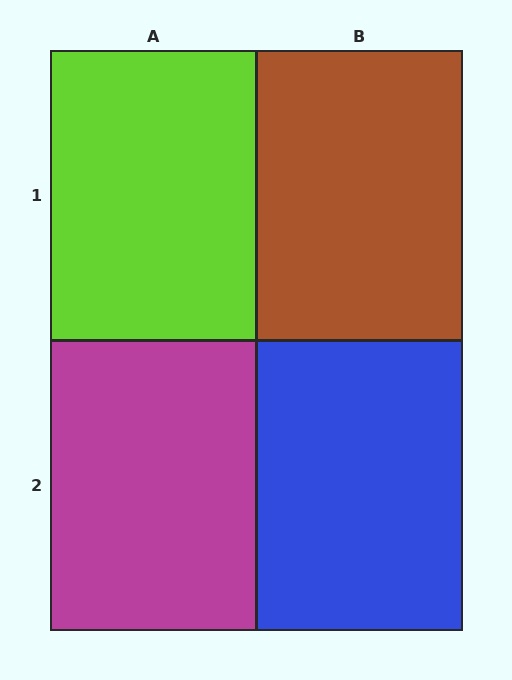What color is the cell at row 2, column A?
Magenta.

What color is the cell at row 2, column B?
Blue.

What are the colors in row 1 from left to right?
Lime, brown.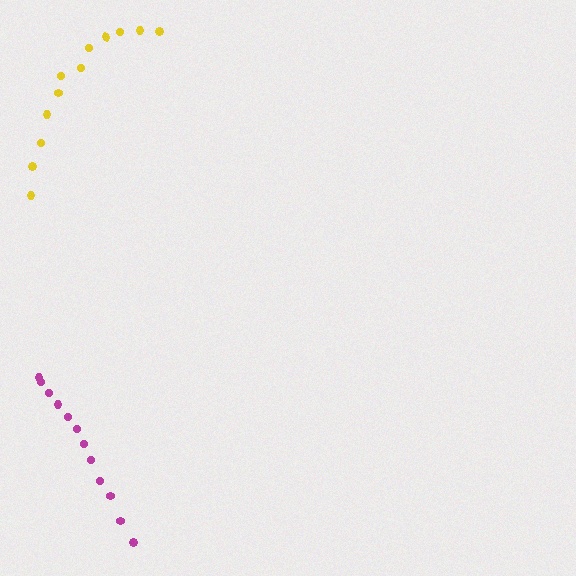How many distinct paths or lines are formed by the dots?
There are 2 distinct paths.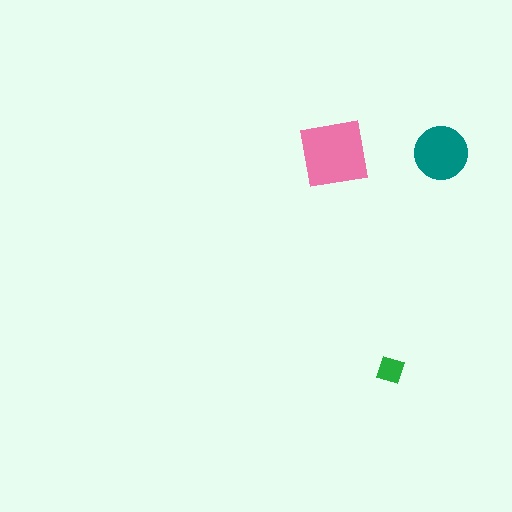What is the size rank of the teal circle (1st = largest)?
2nd.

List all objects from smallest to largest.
The green diamond, the teal circle, the pink square.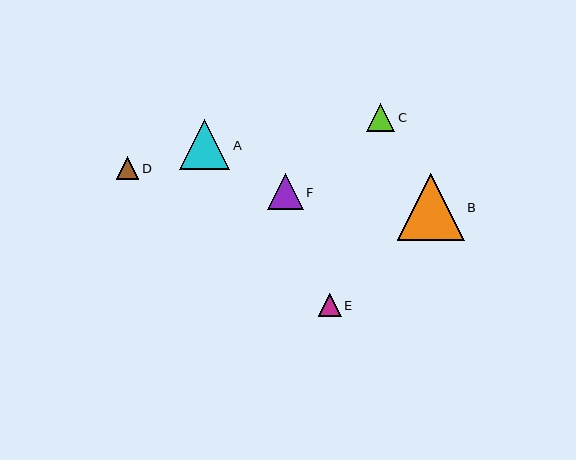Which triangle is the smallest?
Triangle D is the smallest with a size of approximately 22 pixels.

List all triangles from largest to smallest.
From largest to smallest: B, A, F, C, E, D.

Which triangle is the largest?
Triangle B is the largest with a size of approximately 67 pixels.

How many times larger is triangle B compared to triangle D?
Triangle B is approximately 3.0 times the size of triangle D.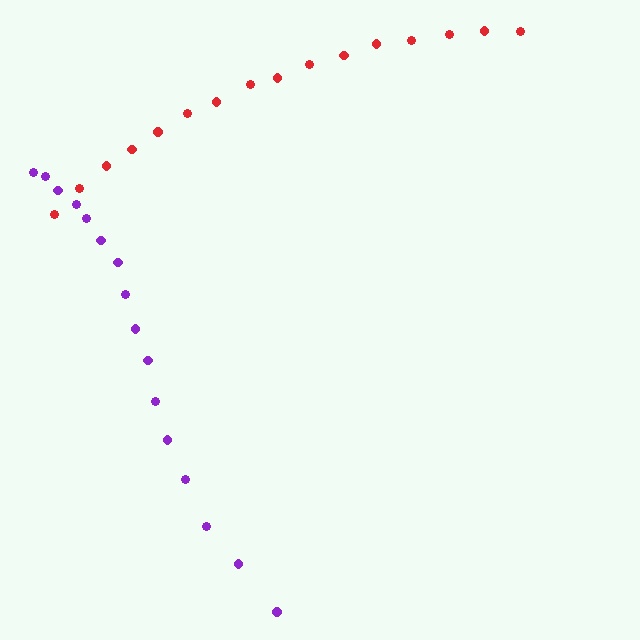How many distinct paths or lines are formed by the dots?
There are 2 distinct paths.